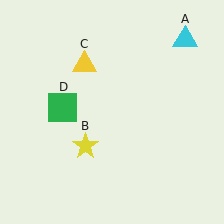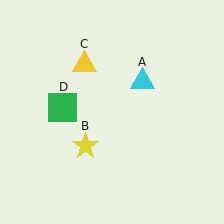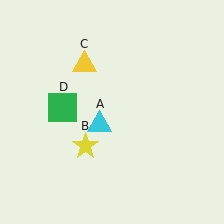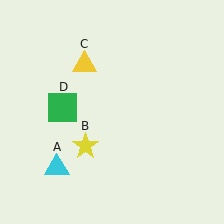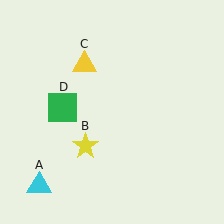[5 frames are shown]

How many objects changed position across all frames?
1 object changed position: cyan triangle (object A).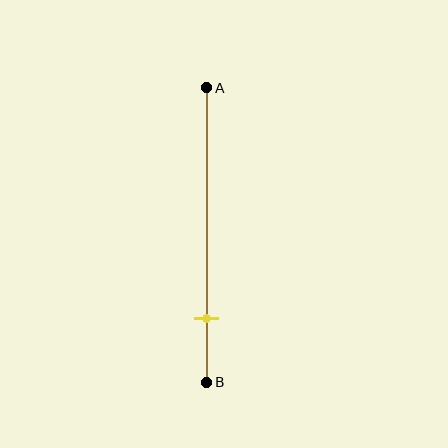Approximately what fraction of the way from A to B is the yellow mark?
The yellow mark is approximately 80% of the way from A to B.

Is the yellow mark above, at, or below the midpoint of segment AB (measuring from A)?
The yellow mark is below the midpoint of segment AB.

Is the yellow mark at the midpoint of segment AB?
No, the mark is at about 80% from A, not at the 50% midpoint.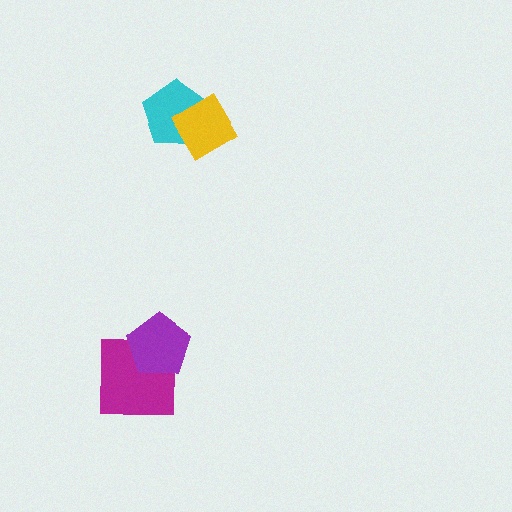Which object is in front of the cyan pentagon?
The yellow diamond is in front of the cyan pentagon.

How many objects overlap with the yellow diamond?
1 object overlaps with the yellow diamond.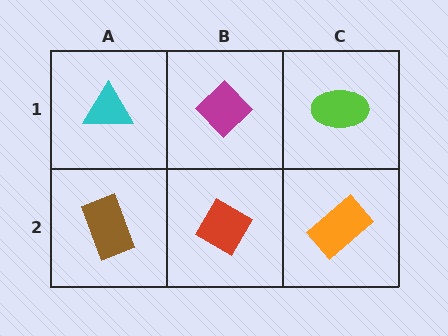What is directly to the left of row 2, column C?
A red diamond.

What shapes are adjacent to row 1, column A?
A brown rectangle (row 2, column A), a magenta diamond (row 1, column B).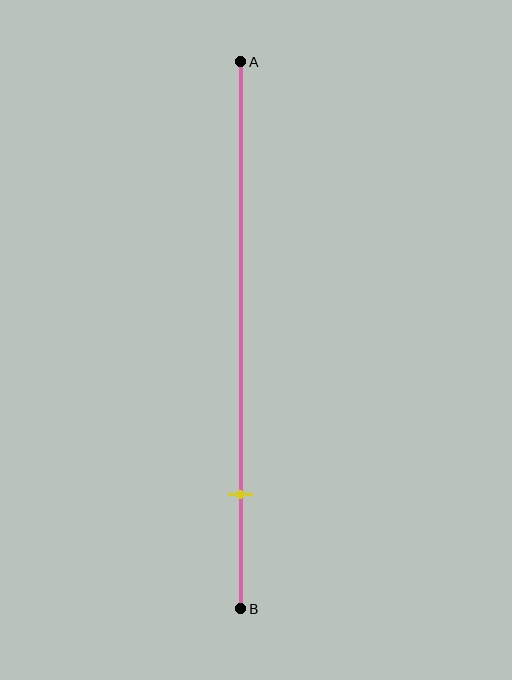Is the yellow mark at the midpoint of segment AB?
No, the mark is at about 80% from A, not at the 50% midpoint.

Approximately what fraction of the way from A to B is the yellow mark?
The yellow mark is approximately 80% of the way from A to B.